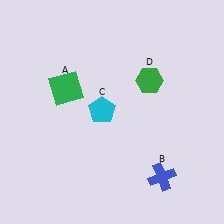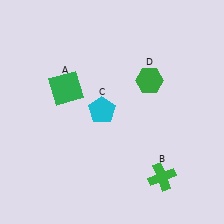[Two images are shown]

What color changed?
The cross (B) changed from blue in Image 1 to green in Image 2.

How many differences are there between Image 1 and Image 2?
There is 1 difference between the two images.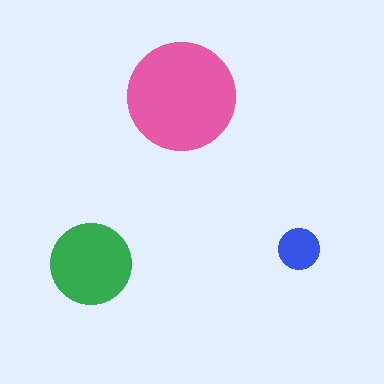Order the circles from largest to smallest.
the pink one, the green one, the blue one.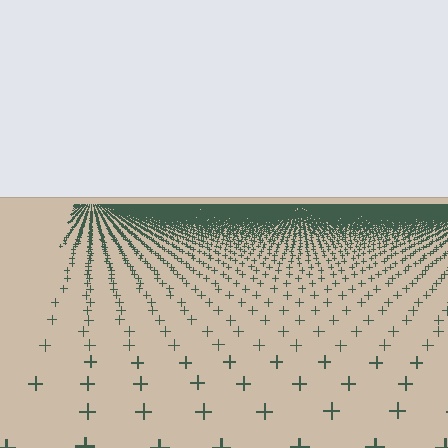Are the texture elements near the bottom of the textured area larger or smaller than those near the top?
Larger. Near the bottom, elements are closer to the viewer and appear at a bigger on-screen size.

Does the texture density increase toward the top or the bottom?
Density increases toward the top.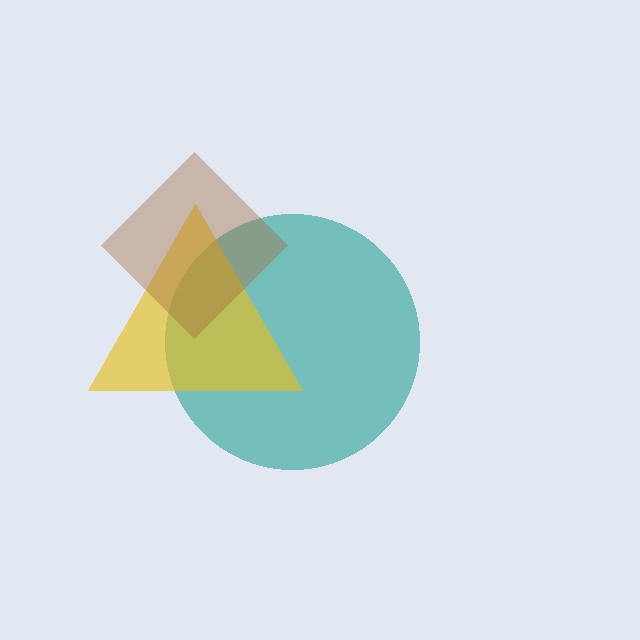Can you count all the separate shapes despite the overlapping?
Yes, there are 3 separate shapes.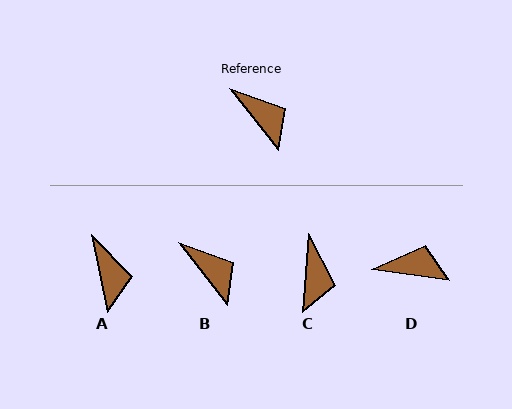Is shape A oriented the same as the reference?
No, it is off by about 26 degrees.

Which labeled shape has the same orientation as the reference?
B.